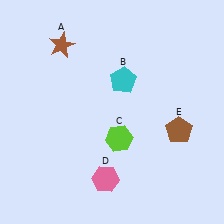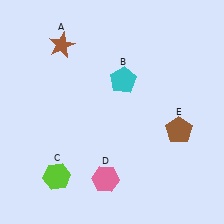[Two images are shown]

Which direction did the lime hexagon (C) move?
The lime hexagon (C) moved left.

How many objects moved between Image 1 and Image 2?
1 object moved between the two images.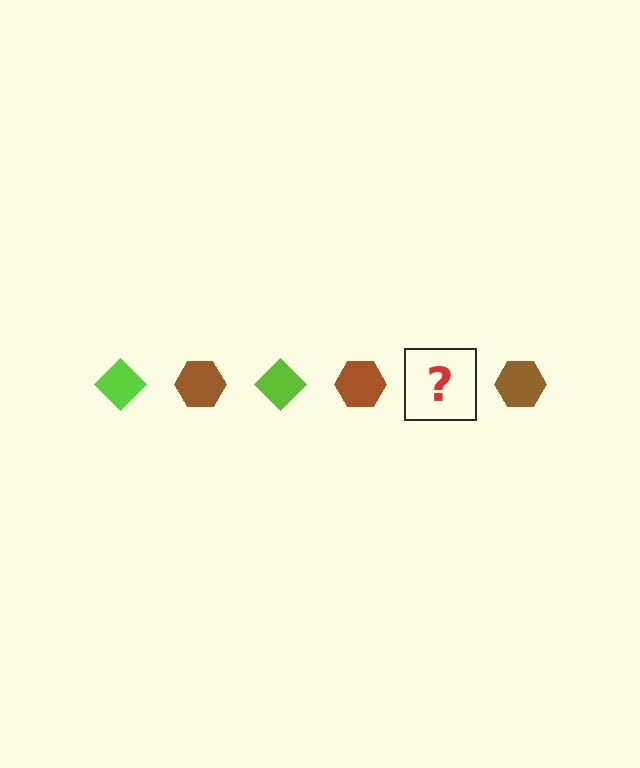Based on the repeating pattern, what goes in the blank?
The blank should be a lime diamond.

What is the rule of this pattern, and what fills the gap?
The rule is that the pattern alternates between lime diamond and brown hexagon. The gap should be filled with a lime diamond.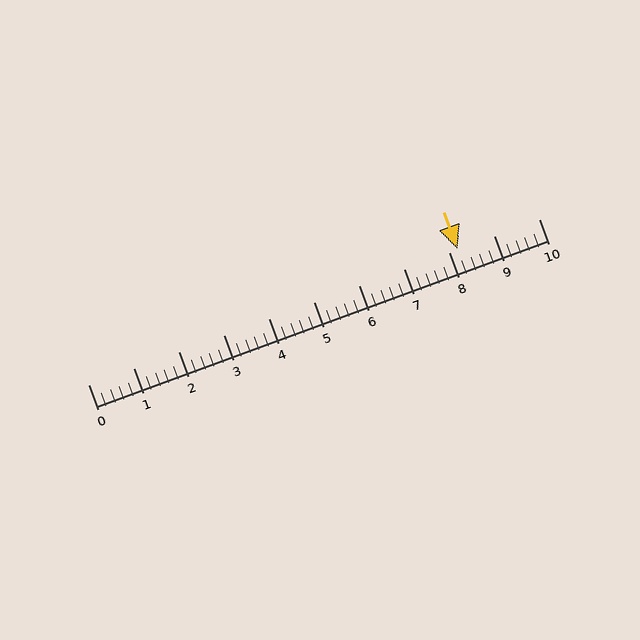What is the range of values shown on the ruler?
The ruler shows values from 0 to 10.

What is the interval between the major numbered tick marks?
The major tick marks are spaced 1 units apart.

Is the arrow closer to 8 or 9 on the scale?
The arrow is closer to 8.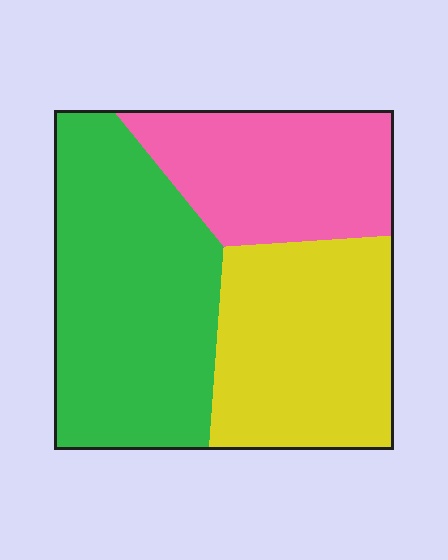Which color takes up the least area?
Pink, at roughly 25%.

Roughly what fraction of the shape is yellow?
Yellow takes up between a sixth and a third of the shape.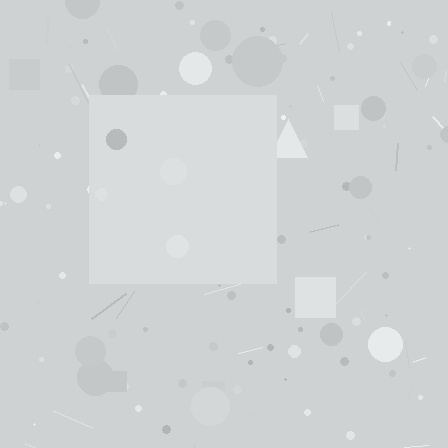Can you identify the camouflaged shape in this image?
The camouflaged shape is a square.